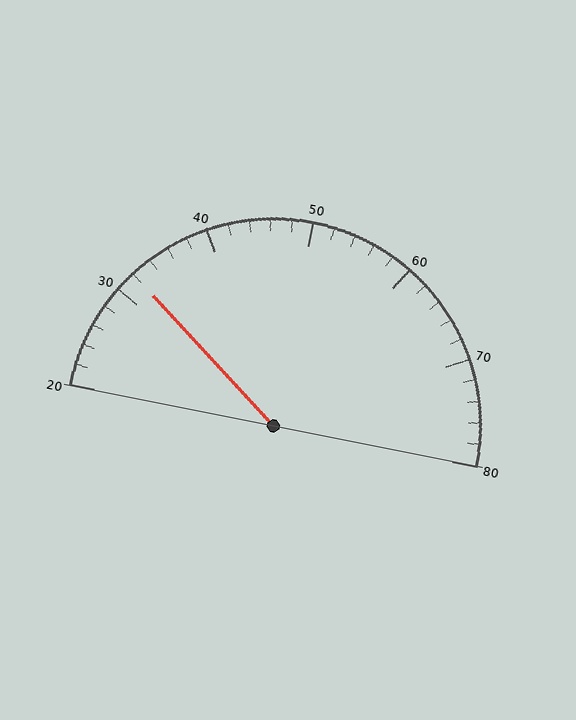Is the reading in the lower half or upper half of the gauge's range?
The reading is in the lower half of the range (20 to 80).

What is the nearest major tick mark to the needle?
The nearest major tick mark is 30.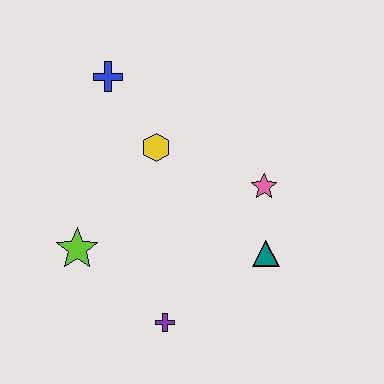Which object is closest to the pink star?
The teal triangle is closest to the pink star.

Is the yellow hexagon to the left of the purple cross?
Yes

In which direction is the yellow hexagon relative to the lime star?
The yellow hexagon is above the lime star.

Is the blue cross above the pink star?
Yes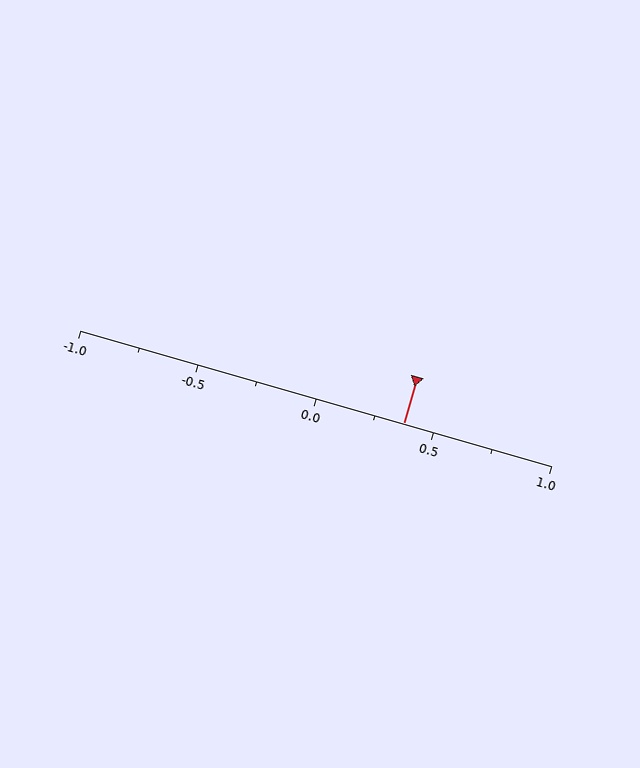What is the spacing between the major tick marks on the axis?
The major ticks are spaced 0.5 apart.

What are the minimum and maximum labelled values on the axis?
The axis runs from -1.0 to 1.0.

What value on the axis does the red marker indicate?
The marker indicates approximately 0.38.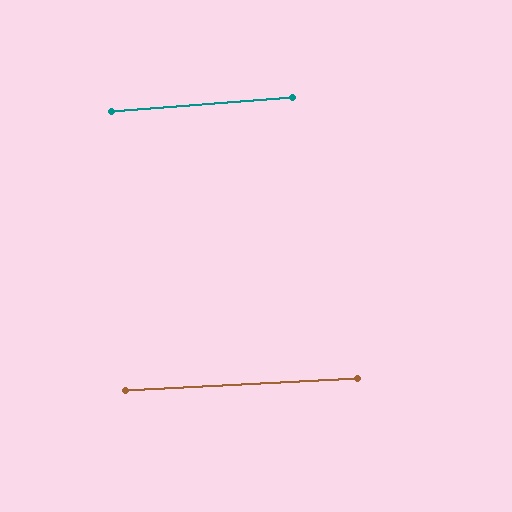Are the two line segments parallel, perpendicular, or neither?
Parallel — their directions differ by only 1.7°.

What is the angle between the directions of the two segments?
Approximately 2 degrees.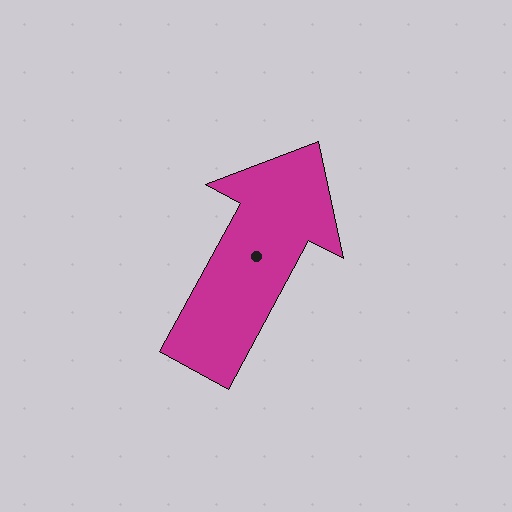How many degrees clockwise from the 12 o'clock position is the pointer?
Approximately 28 degrees.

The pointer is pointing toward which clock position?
Roughly 1 o'clock.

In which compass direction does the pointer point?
Northeast.